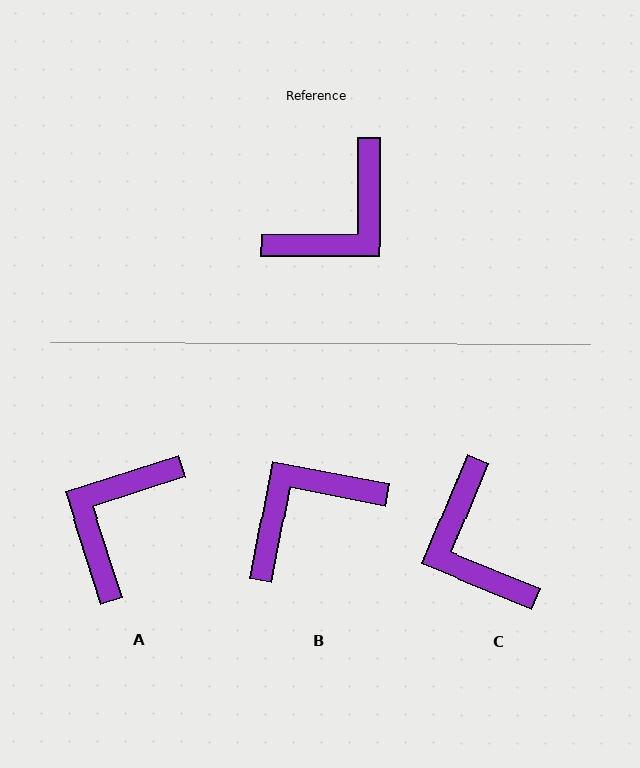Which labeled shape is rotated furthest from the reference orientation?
B, about 169 degrees away.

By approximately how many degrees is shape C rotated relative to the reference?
Approximately 112 degrees clockwise.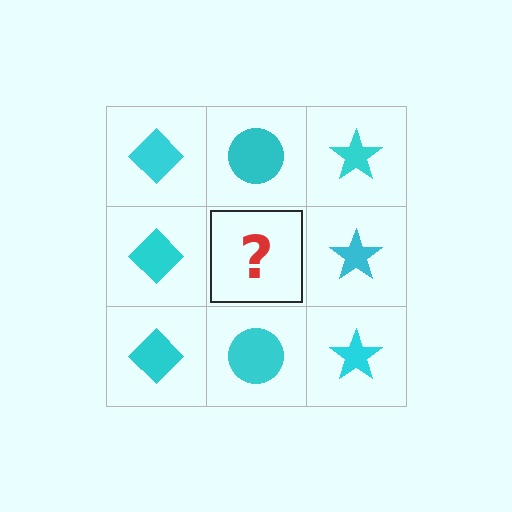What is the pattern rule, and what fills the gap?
The rule is that each column has a consistent shape. The gap should be filled with a cyan circle.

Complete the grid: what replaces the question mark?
The question mark should be replaced with a cyan circle.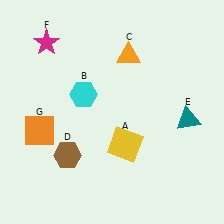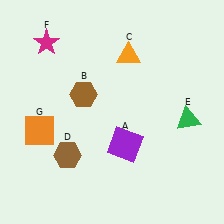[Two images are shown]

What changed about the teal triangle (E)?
In Image 1, E is teal. In Image 2, it changed to green.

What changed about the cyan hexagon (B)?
In Image 1, B is cyan. In Image 2, it changed to brown.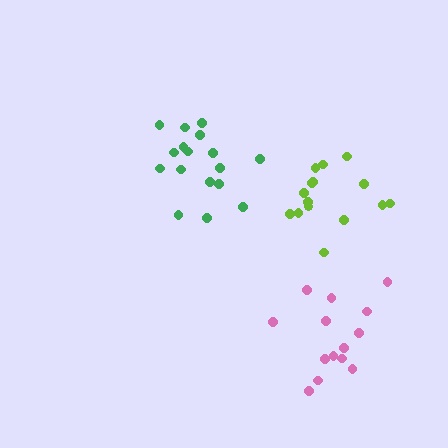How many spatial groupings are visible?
There are 3 spatial groupings.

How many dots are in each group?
Group 1: 14 dots, Group 2: 15 dots, Group 3: 17 dots (46 total).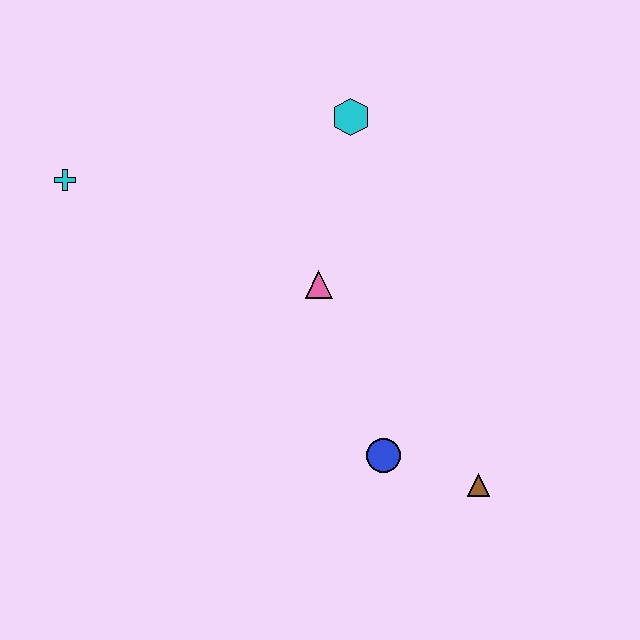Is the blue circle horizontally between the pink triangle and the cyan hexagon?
No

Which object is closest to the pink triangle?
The cyan hexagon is closest to the pink triangle.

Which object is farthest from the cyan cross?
The brown triangle is farthest from the cyan cross.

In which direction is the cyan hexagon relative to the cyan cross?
The cyan hexagon is to the right of the cyan cross.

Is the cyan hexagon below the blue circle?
No